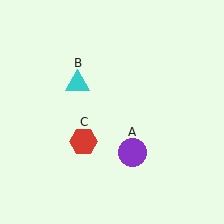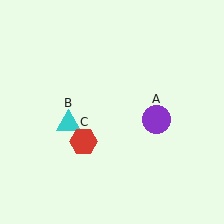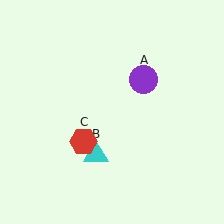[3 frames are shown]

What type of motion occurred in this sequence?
The purple circle (object A), cyan triangle (object B) rotated counterclockwise around the center of the scene.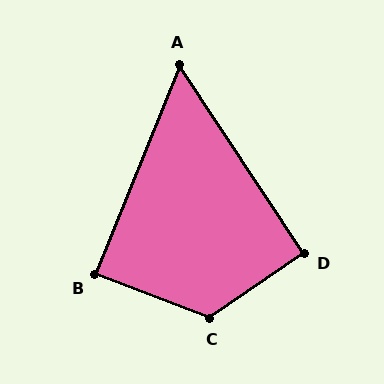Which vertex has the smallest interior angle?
A, at approximately 55 degrees.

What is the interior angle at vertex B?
Approximately 89 degrees (approximately right).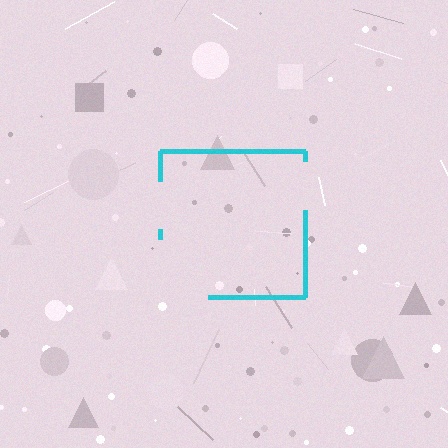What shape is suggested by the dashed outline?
The dashed outline suggests a square.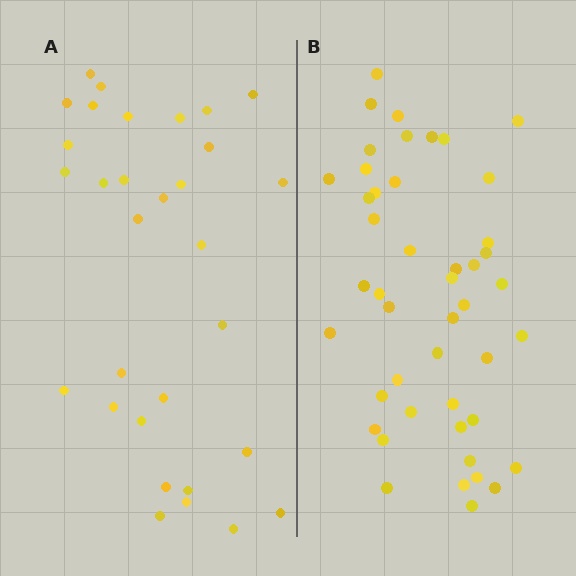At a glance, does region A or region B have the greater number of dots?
Region B (the right region) has more dots.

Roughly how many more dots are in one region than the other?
Region B has approximately 15 more dots than region A.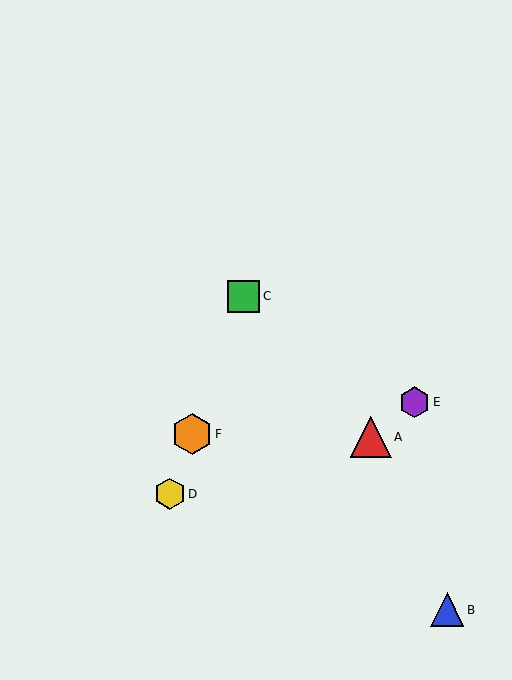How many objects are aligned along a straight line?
3 objects (C, D, F) are aligned along a straight line.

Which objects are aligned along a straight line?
Objects C, D, F are aligned along a straight line.